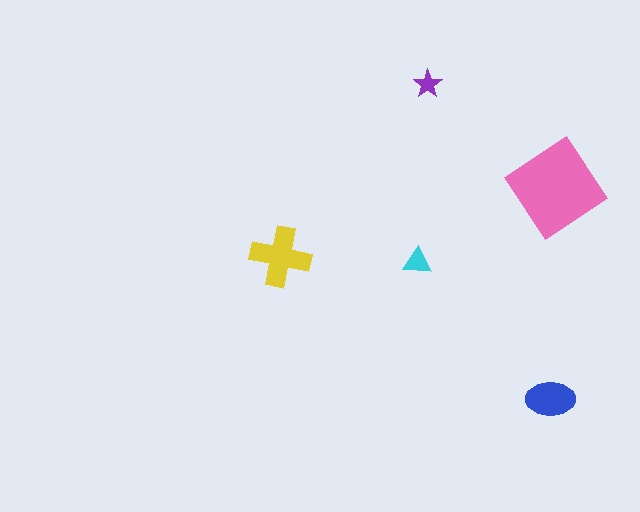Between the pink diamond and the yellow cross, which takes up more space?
The pink diamond.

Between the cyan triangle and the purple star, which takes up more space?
The cyan triangle.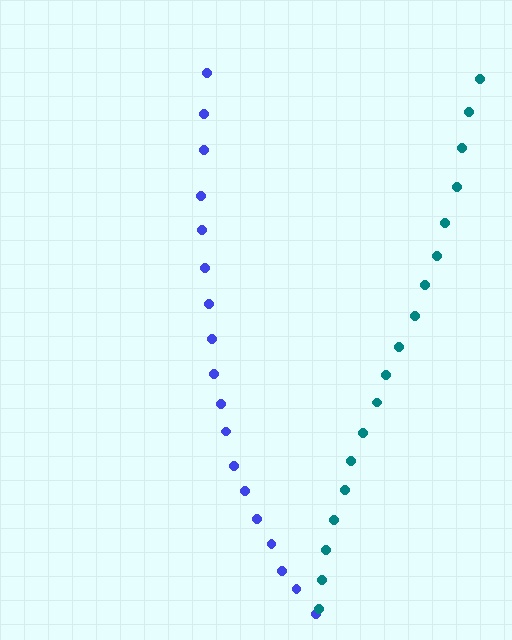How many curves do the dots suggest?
There are 2 distinct paths.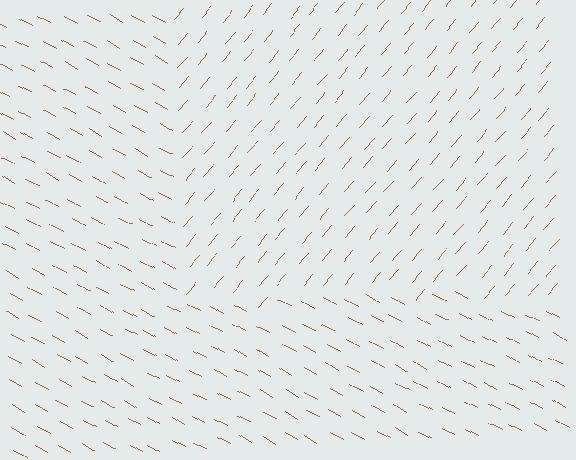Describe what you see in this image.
The image is filled with small brown line segments. A rectangle region in the image has lines oriented differently from the surrounding lines, creating a visible texture boundary.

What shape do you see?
I see a rectangle.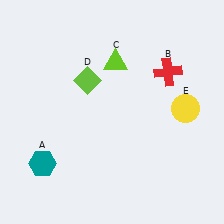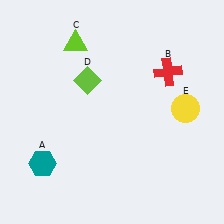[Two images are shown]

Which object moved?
The lime triangle (C) moved left.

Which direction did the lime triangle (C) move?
The lime triangle (C) moved left.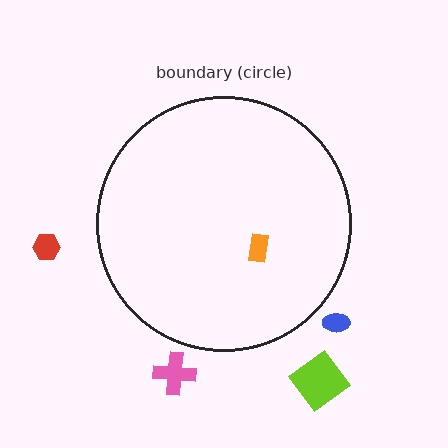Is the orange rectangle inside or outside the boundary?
Inside.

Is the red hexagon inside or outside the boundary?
Outside.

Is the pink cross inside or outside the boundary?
Outside.